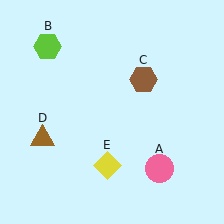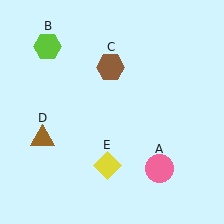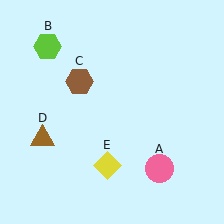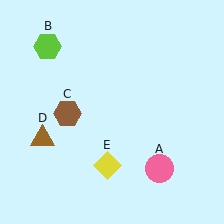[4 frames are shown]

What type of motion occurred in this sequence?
The brown hexagon (object C) rotated counterclockwise around the center of the scene.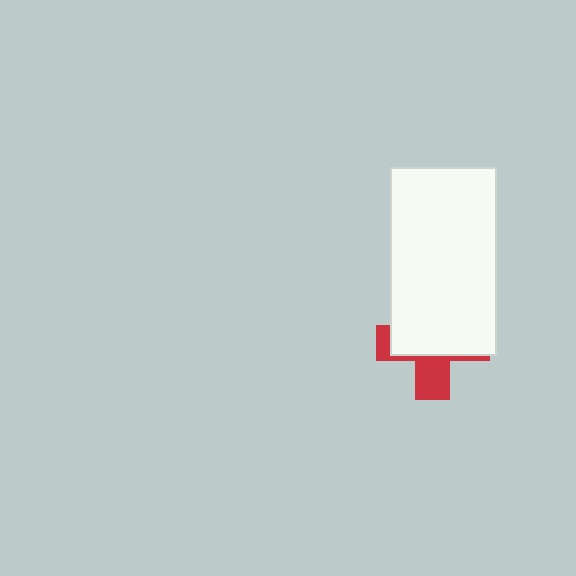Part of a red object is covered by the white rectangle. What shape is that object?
It is a cross.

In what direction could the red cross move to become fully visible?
The red cross could move down. That would shift it out from behind the white rectangle entirely.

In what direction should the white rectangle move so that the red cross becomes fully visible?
The white rectangle should move up. That is the shortest direction to clear the overlap and leave the red cross fully visible.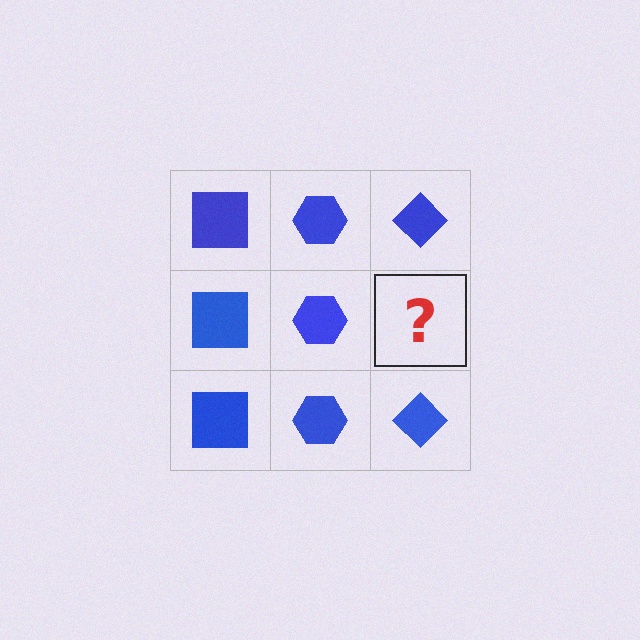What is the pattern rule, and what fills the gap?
The rule is that each column has a consistent shape. The gap should be filled with a blue diamond.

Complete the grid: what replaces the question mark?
The question mark should be replaced with a blue diamond.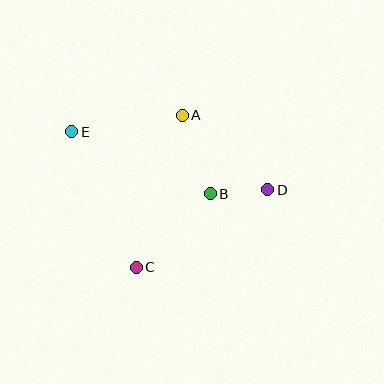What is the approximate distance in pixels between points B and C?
The distance between B and C is approximately 105 pixels.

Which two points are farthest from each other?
Points D and E are farthest from each other.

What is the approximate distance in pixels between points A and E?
The distance between A and E is approximately 112 pixels.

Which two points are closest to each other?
Points B and D are closest to each other.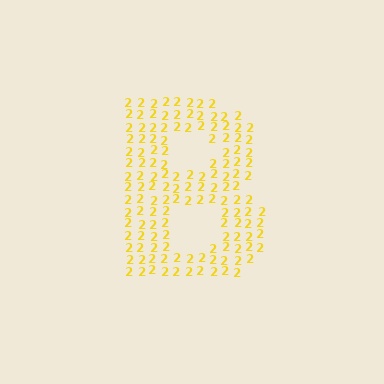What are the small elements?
The small elements are digit 2's.